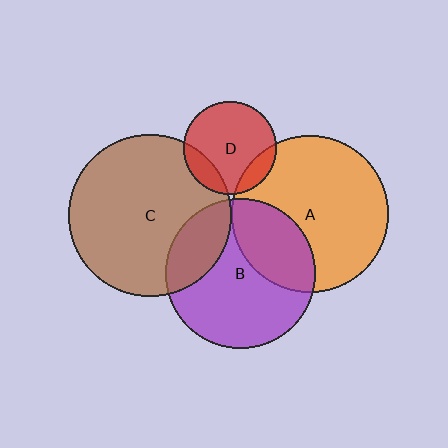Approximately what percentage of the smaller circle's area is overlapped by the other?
Approximately 30%.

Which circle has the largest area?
Circle C (brown).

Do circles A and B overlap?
Yes.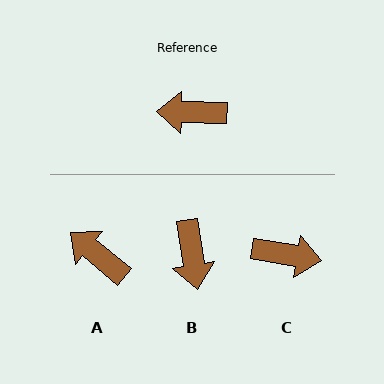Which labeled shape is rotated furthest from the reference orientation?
C, about 171 degrees away.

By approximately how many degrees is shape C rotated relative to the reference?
Approximately 171 degrees counter-clockwise.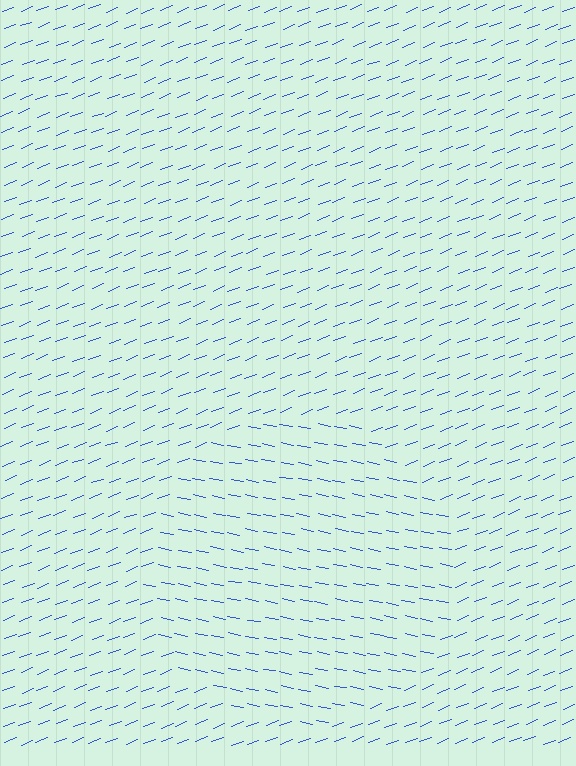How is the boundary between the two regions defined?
The boundary is defined purely by a change in line orientation (approximately 32 degrees difference). All lines are the same color and thickness.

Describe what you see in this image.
The image is filled with small blue line segments. A circle region in the image has lines oriented differently from the surrounding lines, creating a visible texture boundary.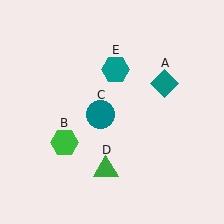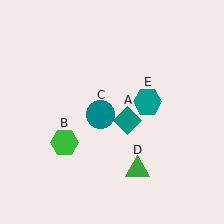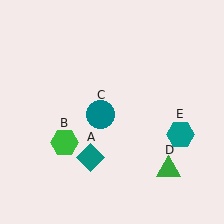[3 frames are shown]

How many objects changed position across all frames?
3 objects changed position: teal diamond (object A), green triangle (object D), teal hexagon (object E).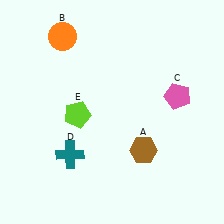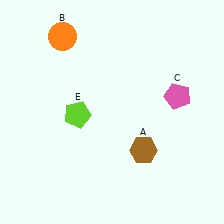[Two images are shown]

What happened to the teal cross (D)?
The teal cross (D) was removed in Image 2. It was in the bottom-left area of Image 1.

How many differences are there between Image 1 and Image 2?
There is 1 difference between the two images.